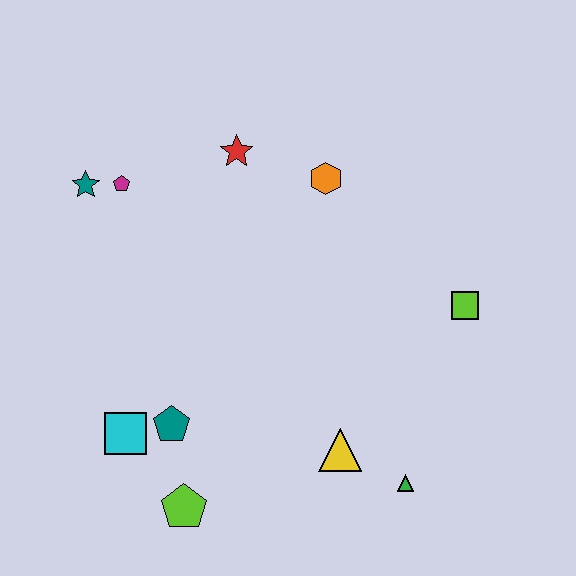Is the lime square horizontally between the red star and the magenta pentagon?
No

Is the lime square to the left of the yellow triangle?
No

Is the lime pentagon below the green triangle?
Yes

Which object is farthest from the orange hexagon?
The lime pentagon is farthest from the orange hexagon.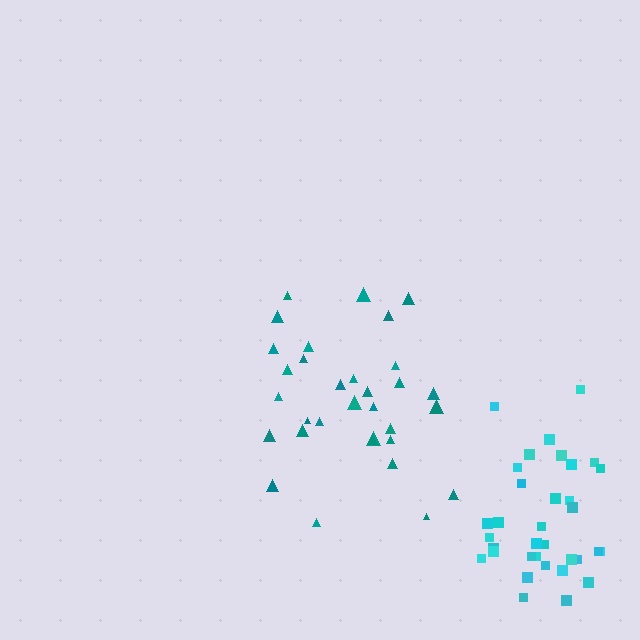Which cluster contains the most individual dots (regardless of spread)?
Cyan (34).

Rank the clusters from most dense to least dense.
cyan, teal.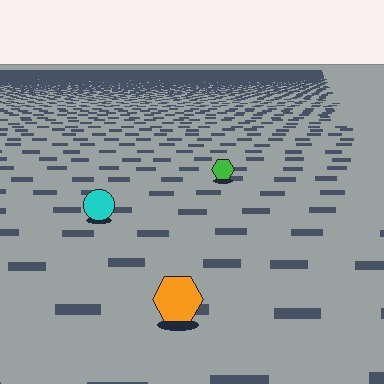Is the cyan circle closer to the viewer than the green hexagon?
Yes. The cyan circle is closer — you can tell from the texture gradient: the ground texture is coarser near it.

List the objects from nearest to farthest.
From nearest to farthest: the orange hexagon, the cyan circle, the green hexagon.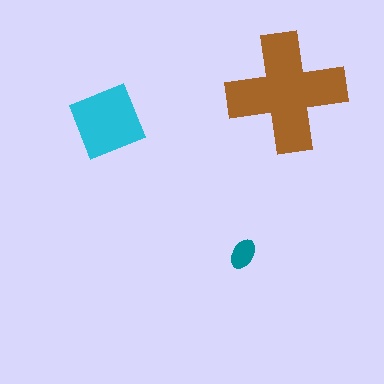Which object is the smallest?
The teal ellipse.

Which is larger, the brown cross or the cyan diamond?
The brown cross.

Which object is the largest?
The brown cross.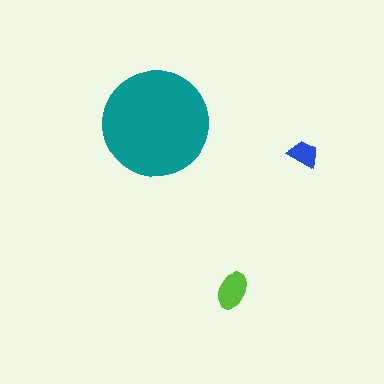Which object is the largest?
The teal circle.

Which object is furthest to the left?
The teal circle is leftmost.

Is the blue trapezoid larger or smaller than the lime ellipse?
Smaller.